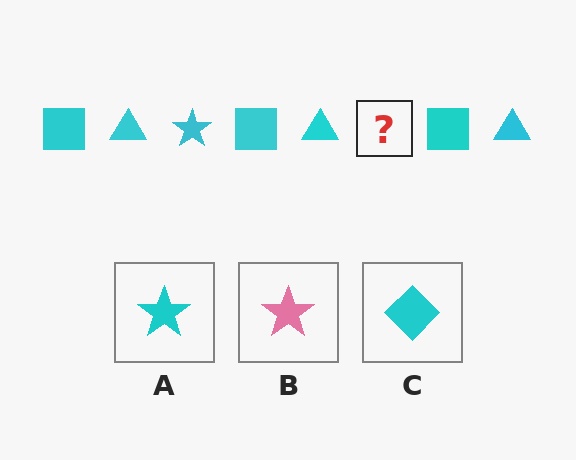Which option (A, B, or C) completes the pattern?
A.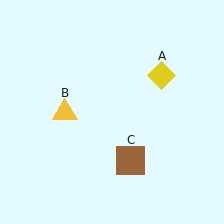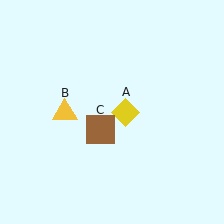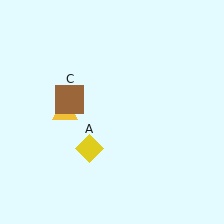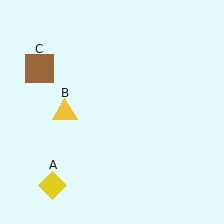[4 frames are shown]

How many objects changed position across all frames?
2 objects changed position: yellow diamond (object A), brown square (object C).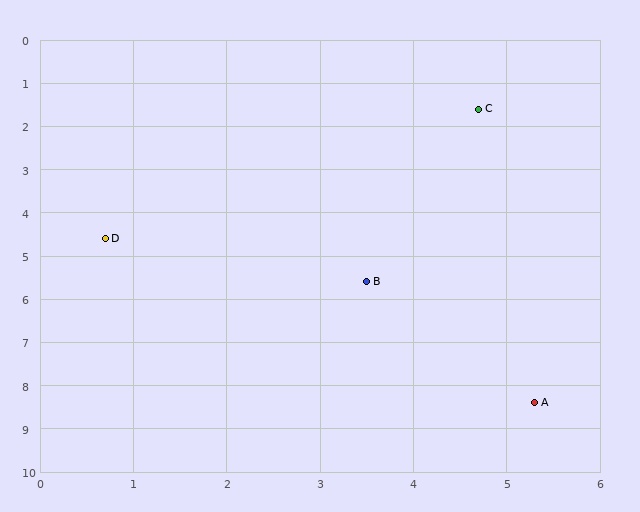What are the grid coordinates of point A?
Point A is at approximately (5.3, 8.4).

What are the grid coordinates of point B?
Point B is at approximately (3.5, 5.6).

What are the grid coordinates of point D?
Point D is at approximately (0.7, 4.6).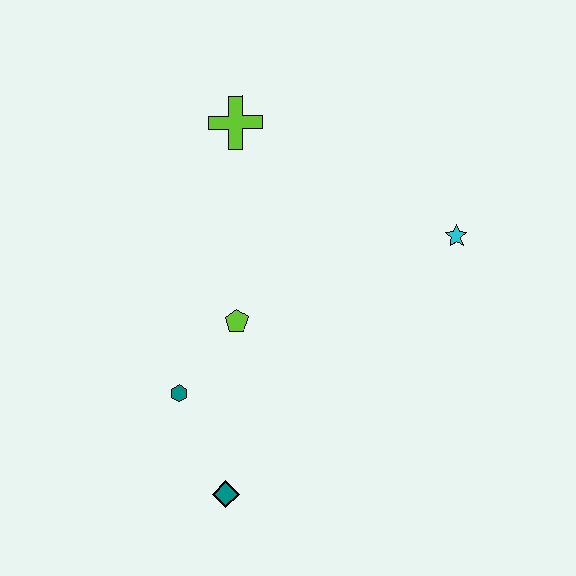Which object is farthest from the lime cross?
The teal diamond is farthest from the lime cross.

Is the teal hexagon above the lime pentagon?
No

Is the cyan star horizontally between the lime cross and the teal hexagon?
No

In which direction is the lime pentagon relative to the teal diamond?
The lime pentagon is above the teal diamond.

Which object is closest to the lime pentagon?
The teal hexagon is closest to the lime pentagon.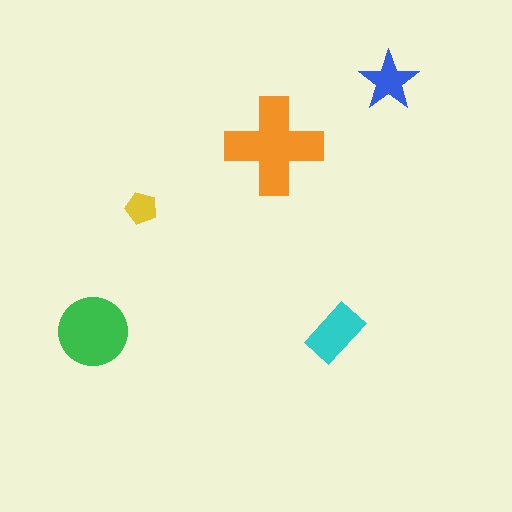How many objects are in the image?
There are 5 objects in the image.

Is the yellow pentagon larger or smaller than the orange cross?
Smaller.